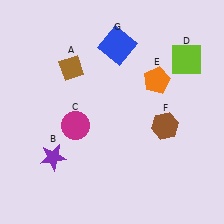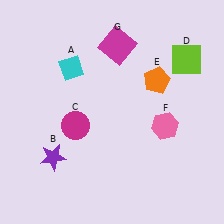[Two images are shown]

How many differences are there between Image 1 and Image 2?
There are 3 differences between the two images.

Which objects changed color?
A changed from brown to cyan. F changed from brown to pink. G changed from blue to magenta.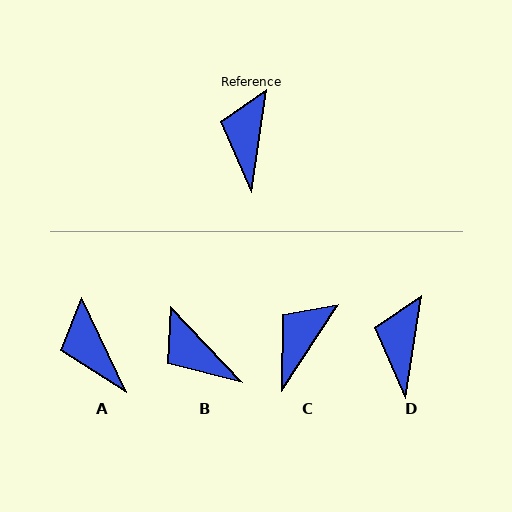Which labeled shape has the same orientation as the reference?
D.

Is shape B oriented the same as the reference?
No, it is off by about 52 degrees.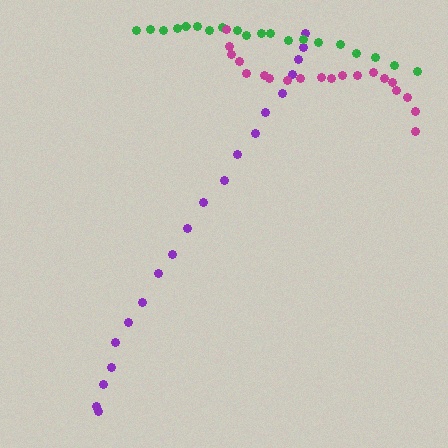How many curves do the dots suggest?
There are 3 distinct paths.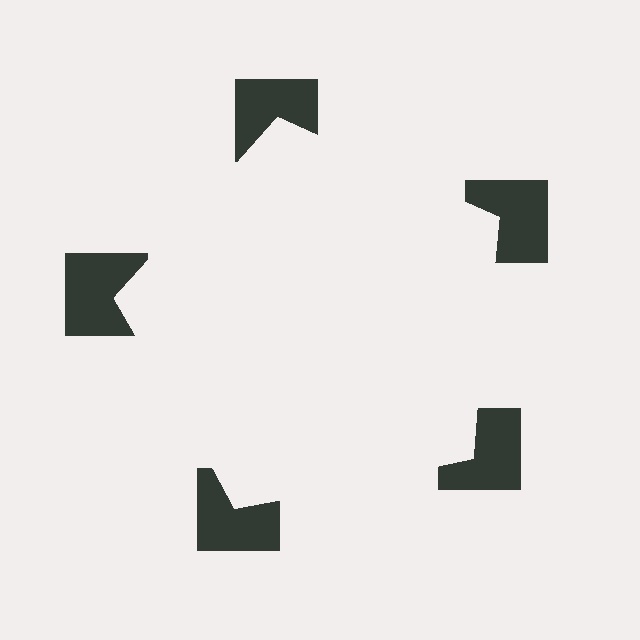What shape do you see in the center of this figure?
An illusory pentagon — its edges are inferred from the aligned wedge cuts in the notched squares, not physically drawn.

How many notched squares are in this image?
There are 5 — one at each vertex of the illusory pentagon.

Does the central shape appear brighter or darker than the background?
It typically appears slightly brighter than the background, even though no actual brightness change is drawn.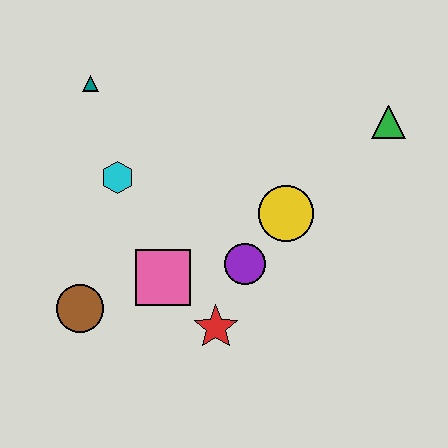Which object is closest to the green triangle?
The yellow circle is closest to the green triangle.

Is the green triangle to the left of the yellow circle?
No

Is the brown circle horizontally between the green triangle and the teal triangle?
No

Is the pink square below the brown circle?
No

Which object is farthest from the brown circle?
The green triangle is farthest from the brown circle.